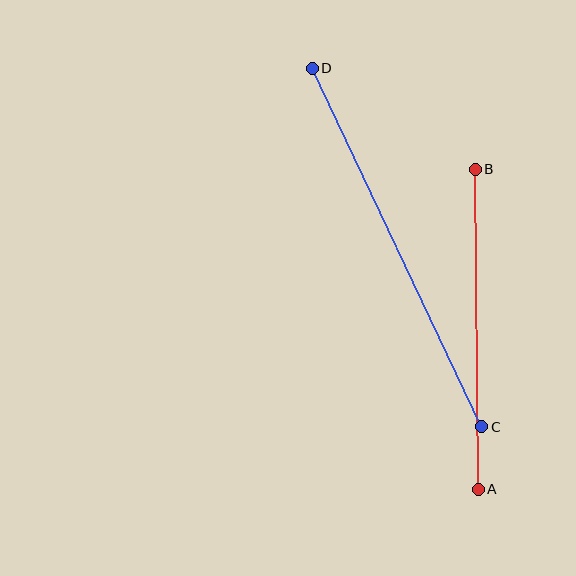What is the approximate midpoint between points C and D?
The midpoint is at approximately (397, 248) pixels.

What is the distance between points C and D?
The distance is approximately 396 pixels.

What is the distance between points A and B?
The distance is approximately 320 pixels.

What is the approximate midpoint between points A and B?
The midpoint is at approximately (477, 329) pixels.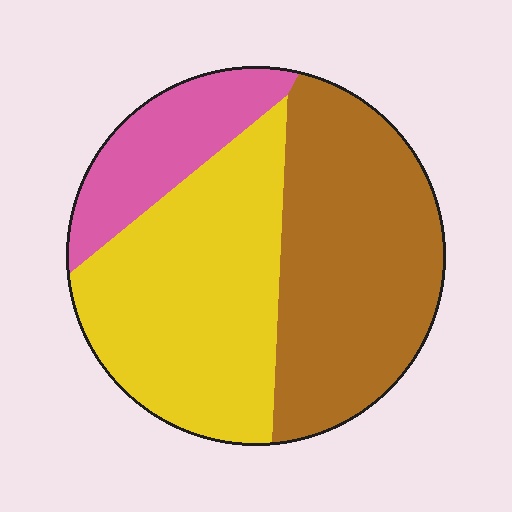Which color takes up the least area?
Pink, at roughly 15%.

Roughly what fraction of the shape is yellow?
Yellow covers 42% of the shape.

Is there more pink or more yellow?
Yellow.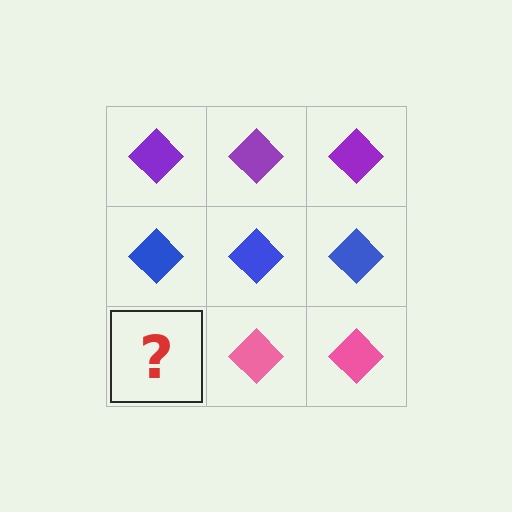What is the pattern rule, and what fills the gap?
The rule is that each row has a consistent color. The gap should be filled with a pink diamond.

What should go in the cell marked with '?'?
The missing cell should contain a pink diamond.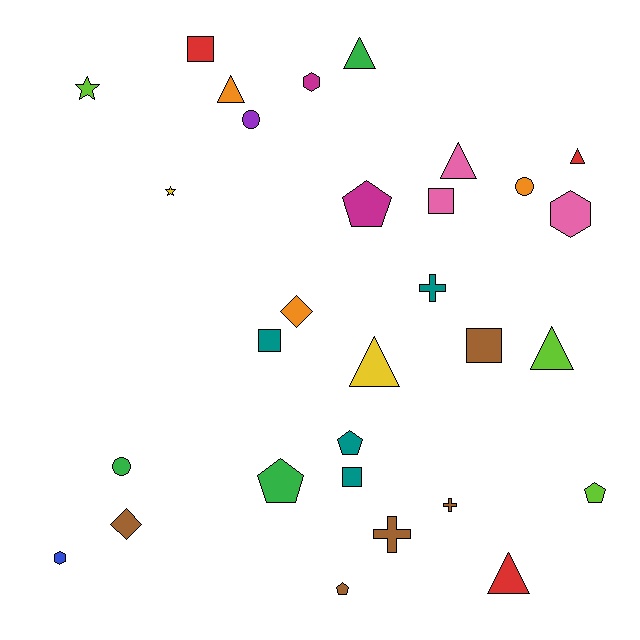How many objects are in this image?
There are 30 objects.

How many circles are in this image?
There are 3 circles.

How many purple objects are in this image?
There is 1 purple object.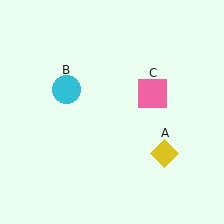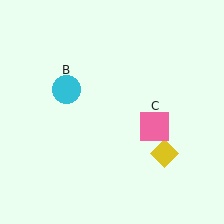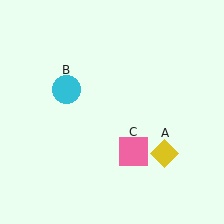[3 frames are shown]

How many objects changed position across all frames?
1 object changed position: pink square (object C).